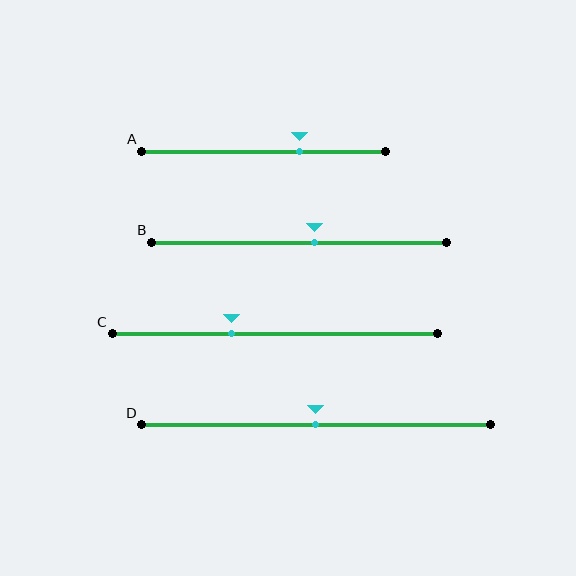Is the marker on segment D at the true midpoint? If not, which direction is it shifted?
Yes, the marker on segment D is at the true midpoint.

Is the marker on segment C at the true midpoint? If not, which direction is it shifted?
No, the marker on segment C is shifted to the left by about 13% of the segment length.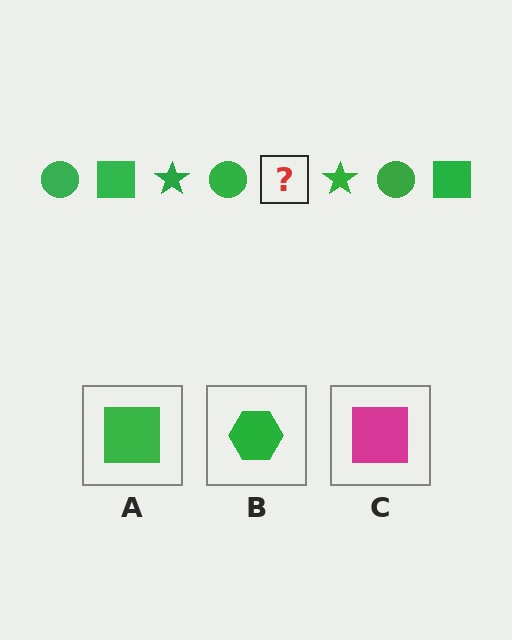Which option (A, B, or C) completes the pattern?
A.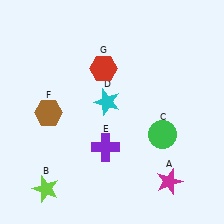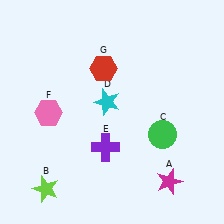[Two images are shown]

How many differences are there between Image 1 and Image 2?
There is 1 difference between the two images.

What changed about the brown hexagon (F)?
In Image 1, F is brown. In Image 2, it changed to pink.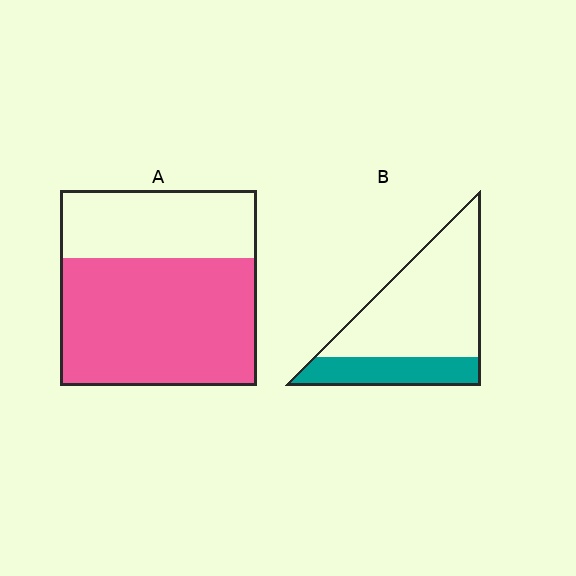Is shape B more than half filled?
No.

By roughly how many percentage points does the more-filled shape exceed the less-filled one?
By roughly 40 percentage points (A over B).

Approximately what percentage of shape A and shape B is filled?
A is approximately 65% and B is approximately 25%.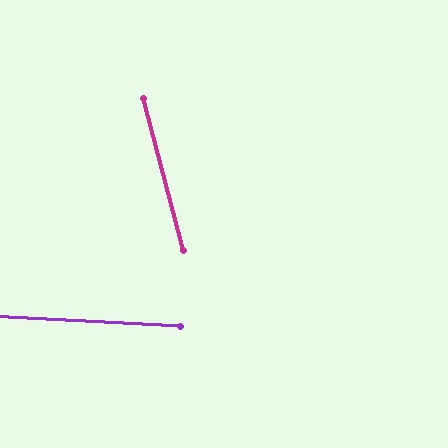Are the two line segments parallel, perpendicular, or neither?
Neither parallel nor perpendicular — they differ by about 72°.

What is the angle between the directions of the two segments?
Approximately 72 degrees.